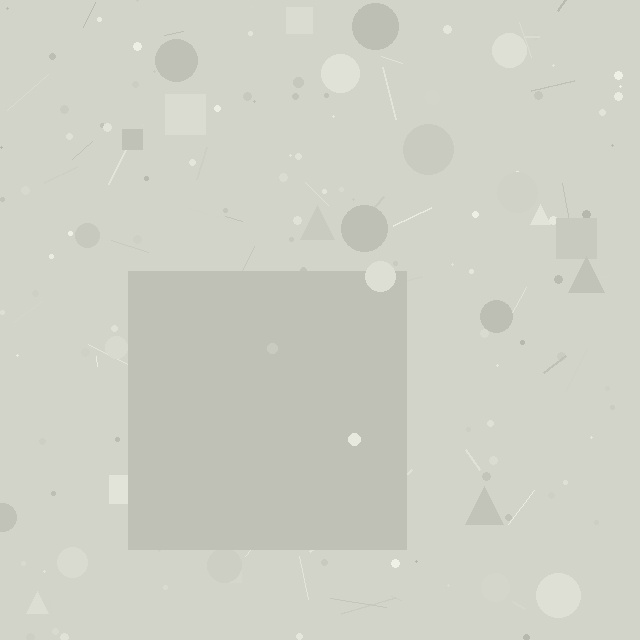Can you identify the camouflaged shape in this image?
The camouflaged shape is a square.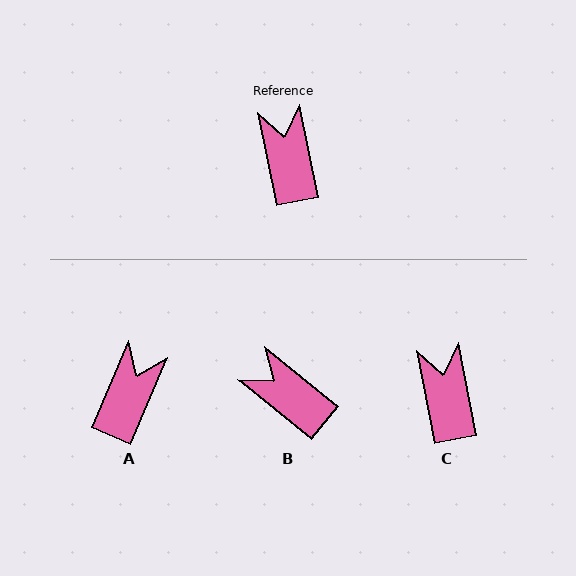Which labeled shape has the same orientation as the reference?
C.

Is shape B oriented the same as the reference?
No, it is off by about 39 degrees.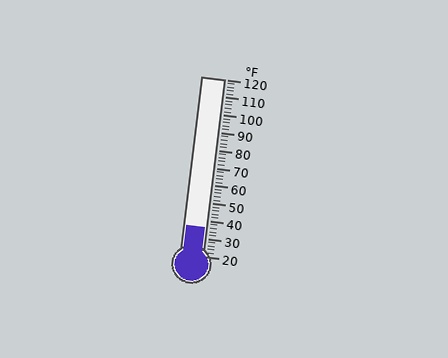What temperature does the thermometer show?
The thermometer shows approximately 36°F.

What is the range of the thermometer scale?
The thermometer scale ranges from 20°F to 120°F.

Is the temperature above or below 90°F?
The temperature is below 90°F.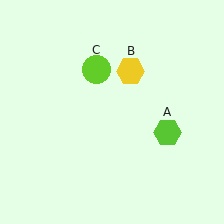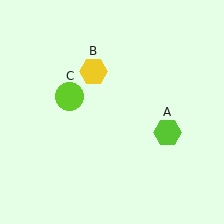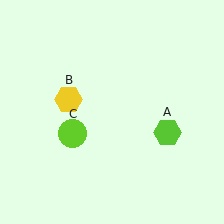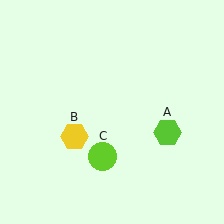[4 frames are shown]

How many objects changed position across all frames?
2 objects changed position: yellow hexagon (object B), lime circle (object C).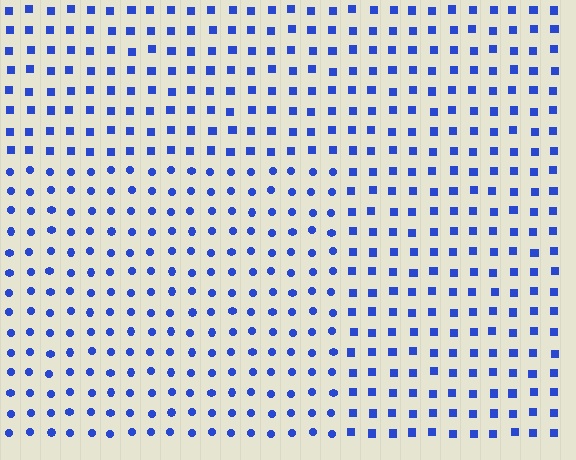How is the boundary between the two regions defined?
The boundary is defined by a change in element shape: circles inside vs. squares outside. All elements share the same color and spacing.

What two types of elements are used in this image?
The image uses circles inside the rectangle region and squares outside it.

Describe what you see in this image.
The image is filled with small blue elements arranged in a uniform grid. A rectangle-shaped region contains circles, while the surrounding area contains squares. The boundary is defined purely by the change in element shape.